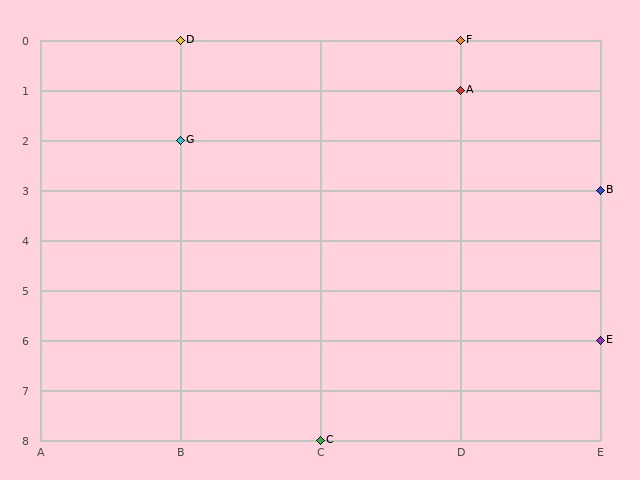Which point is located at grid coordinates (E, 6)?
Point E is at (E, 6).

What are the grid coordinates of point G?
Point G is at grid coordinates (B, 2).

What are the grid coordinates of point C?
Point C is at grid coordinates (C, 8).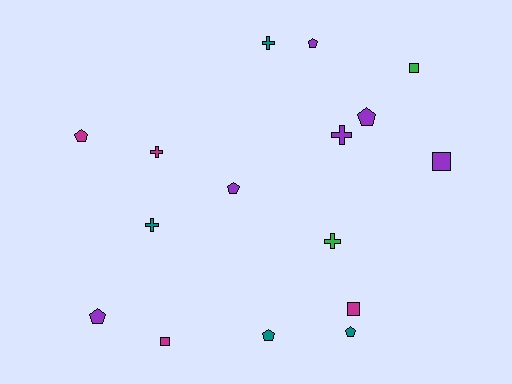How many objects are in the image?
There are 16 objects.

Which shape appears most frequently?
Pentagon, with 7 objects.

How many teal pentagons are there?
There are 2 teal pentagons.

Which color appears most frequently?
Purple, with 6 objects.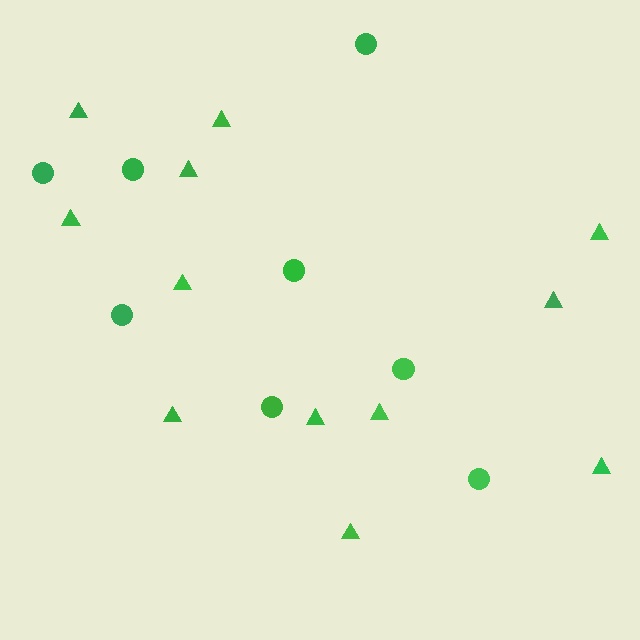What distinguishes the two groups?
There are 2 groups: one group of triangles (12) and one group of circles (8).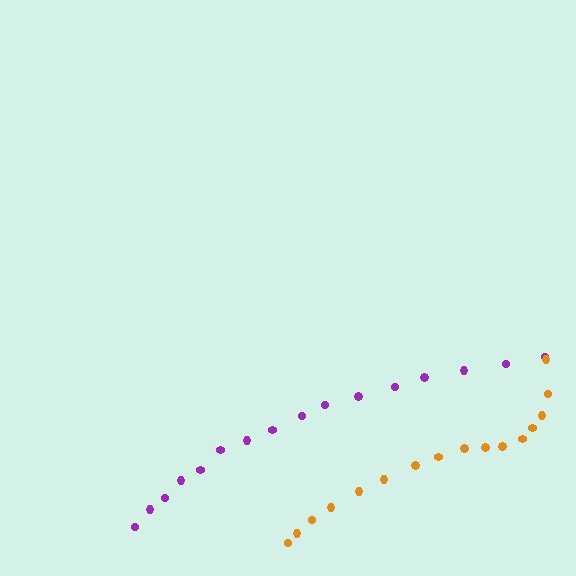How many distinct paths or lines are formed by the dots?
There are 2 distinct paths.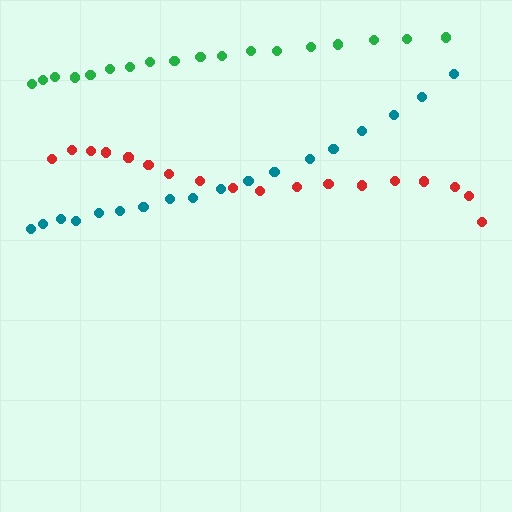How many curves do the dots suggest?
There are 3 distinct paths.